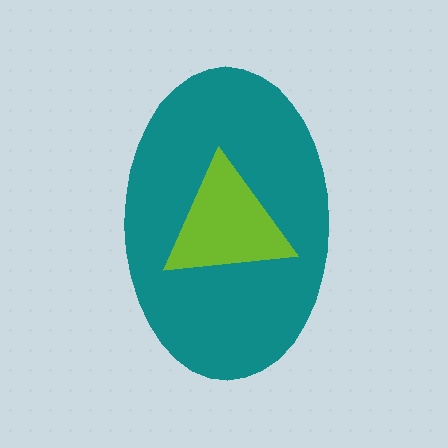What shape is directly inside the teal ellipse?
The lime triangle.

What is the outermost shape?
The teal ellipse.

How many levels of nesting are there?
2.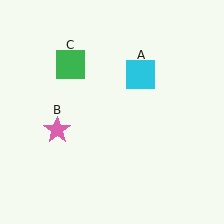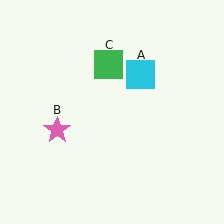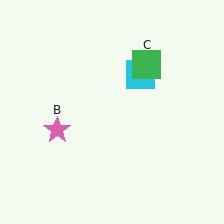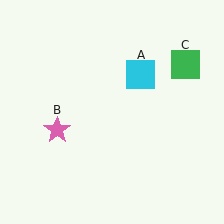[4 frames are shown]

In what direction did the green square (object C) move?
The green square (object C) moved right.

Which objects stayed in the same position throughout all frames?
Cyan square (object A) and pink star (object B) remained stationary.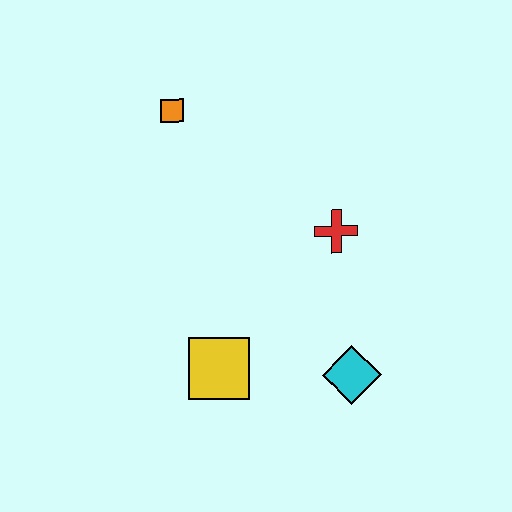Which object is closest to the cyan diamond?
The yellow square is closest to the cyan diamond.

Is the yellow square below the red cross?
Yes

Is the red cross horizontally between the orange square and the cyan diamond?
Yes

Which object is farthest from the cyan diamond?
The orange square is farthest from the cyan diamond.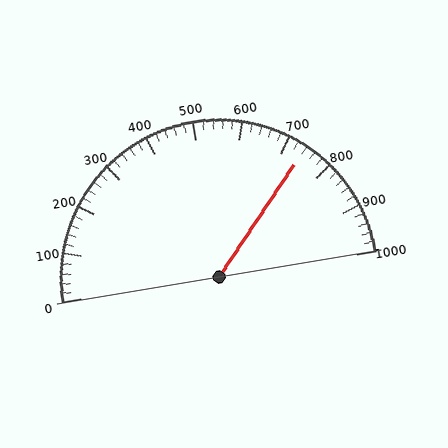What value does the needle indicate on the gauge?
The needle indicates approximately 740.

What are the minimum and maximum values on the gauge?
The gauge ranges from 0 to 1000.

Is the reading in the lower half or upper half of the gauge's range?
The reading is in the upper half of the range (0 to 1000).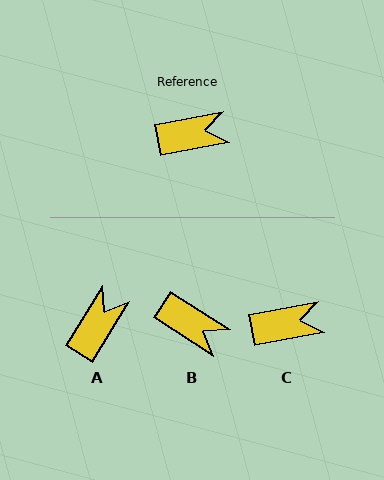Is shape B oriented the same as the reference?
No, it is off by about 44 degrees.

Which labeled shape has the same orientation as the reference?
C.